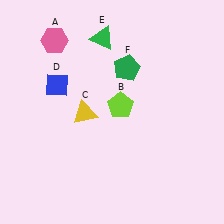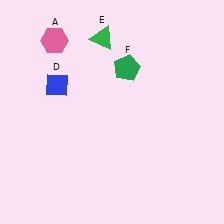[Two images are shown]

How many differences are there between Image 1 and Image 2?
There are 2 differences between the two images.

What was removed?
The lime pentagon (B), the yellow triangle (C) were removed in Image 2.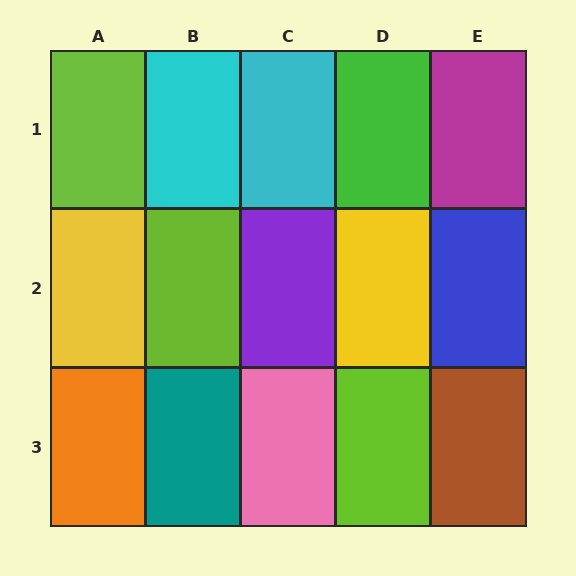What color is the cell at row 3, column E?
Brown.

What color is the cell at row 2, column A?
Yellow.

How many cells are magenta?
1 cell is magenta.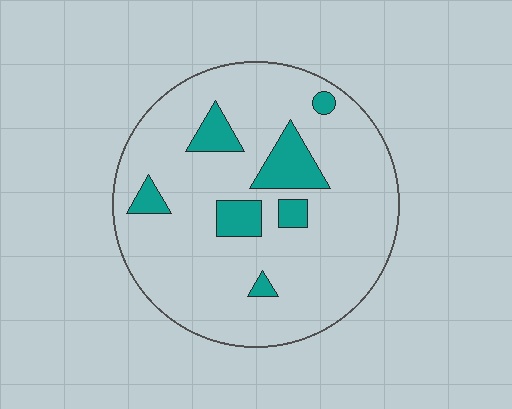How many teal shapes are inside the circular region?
7.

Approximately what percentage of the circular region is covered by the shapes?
Approximately 15%.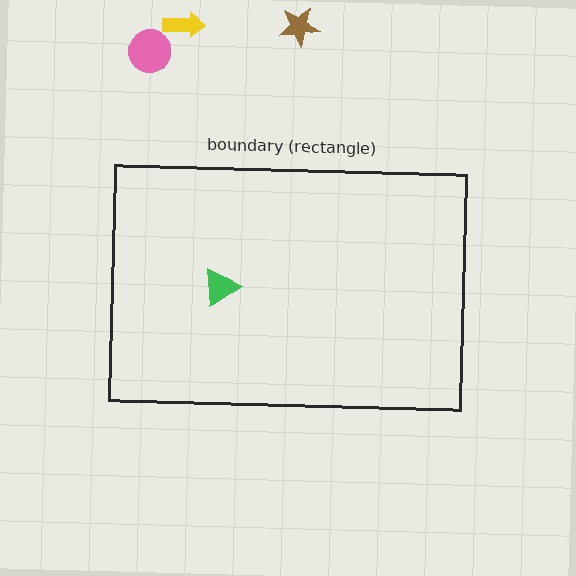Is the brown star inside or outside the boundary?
Outside.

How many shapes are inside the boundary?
1 inside, 3 outside.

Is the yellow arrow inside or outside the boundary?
Outside.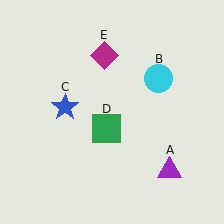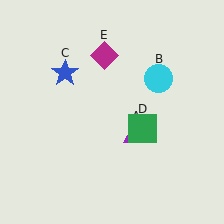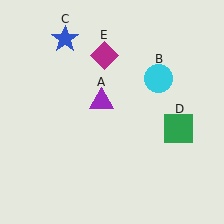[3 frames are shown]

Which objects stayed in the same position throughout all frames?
Cyan circle (object B) and magenta diamond (object E) remained stationary.